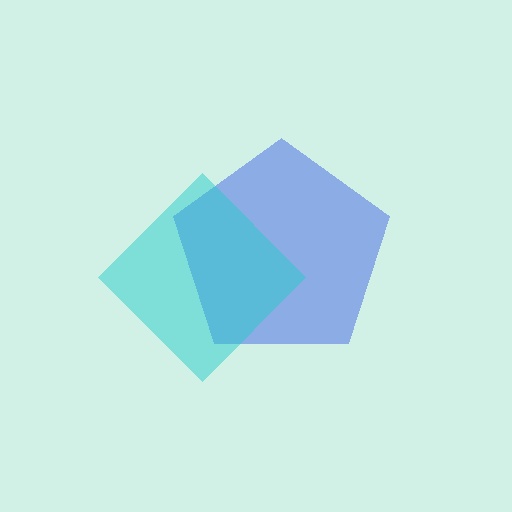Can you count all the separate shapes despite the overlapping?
Yes, there are 2 separate shapes.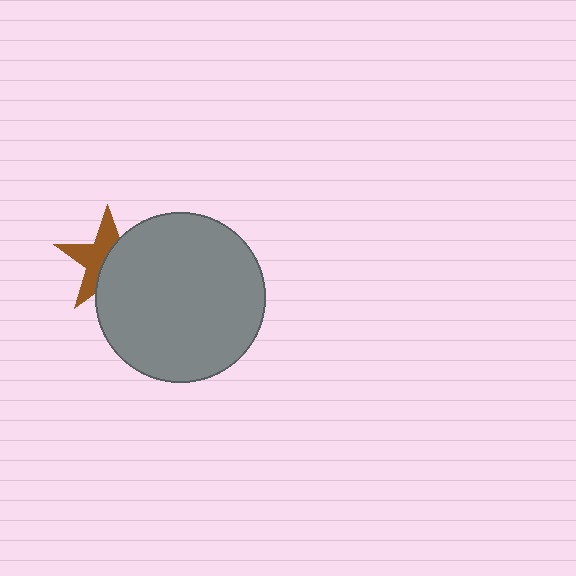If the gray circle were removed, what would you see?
You would see the complete brown star.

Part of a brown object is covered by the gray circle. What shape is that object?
It is a star.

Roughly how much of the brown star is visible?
About half of it is visible (roughly 50%).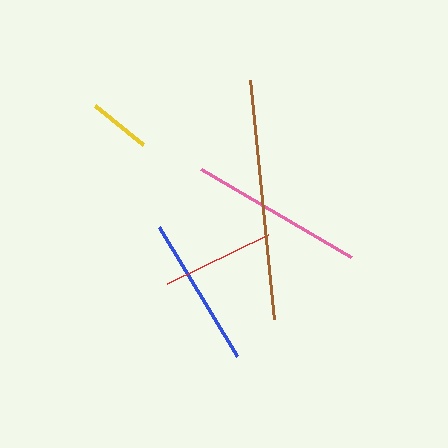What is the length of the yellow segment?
The yellow segment is approximately 62 pixels long.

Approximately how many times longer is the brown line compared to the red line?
The brown line is approximately 2.1 times the length of the red line.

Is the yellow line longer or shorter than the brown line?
The brown line is longer than the yellow line.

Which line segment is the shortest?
The yellow line is the shortest at approximately 62 pixels.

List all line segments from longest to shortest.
From longest to shortest: brown, pink, blue, red, yellow.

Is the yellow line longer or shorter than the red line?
The red line is longer than the yellow line.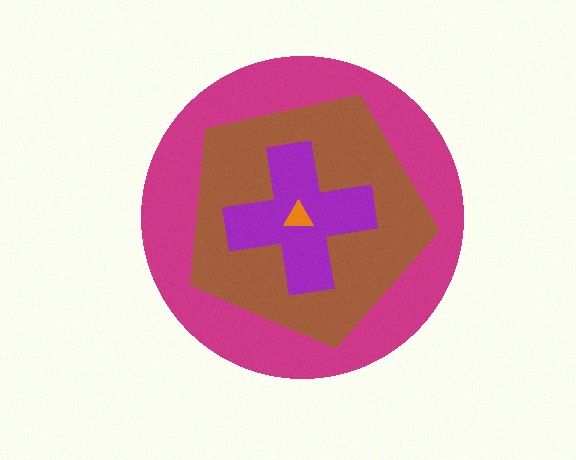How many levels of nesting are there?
4.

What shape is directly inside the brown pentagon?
The purple cross.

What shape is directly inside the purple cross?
The orange triangle.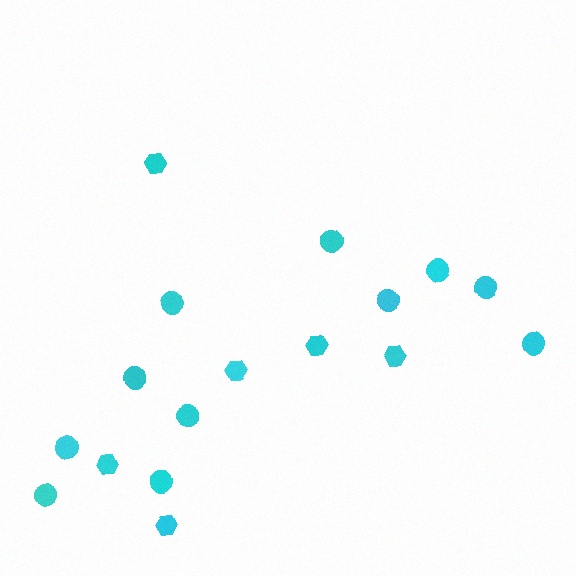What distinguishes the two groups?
There are 2 groups: one group of circles (11) and one group of hexagons (6).